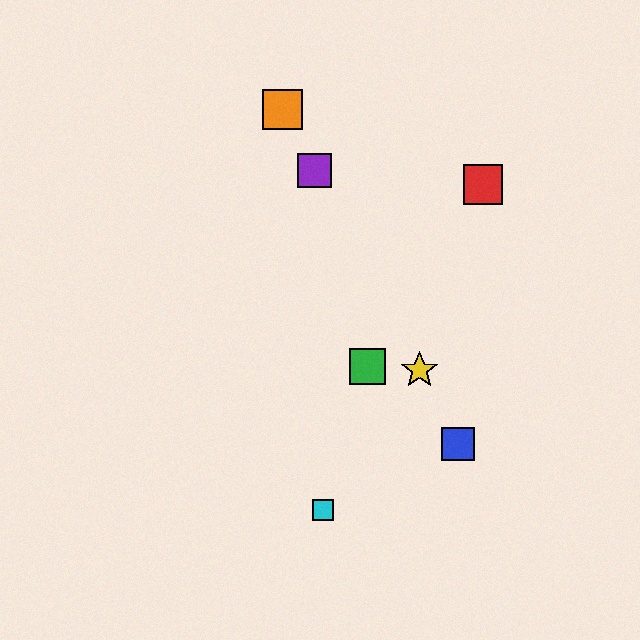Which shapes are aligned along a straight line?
The blue square, the yellow star, the purple square, the orange square are aligned along a straight line.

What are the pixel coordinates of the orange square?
The orange square is at (283, 110).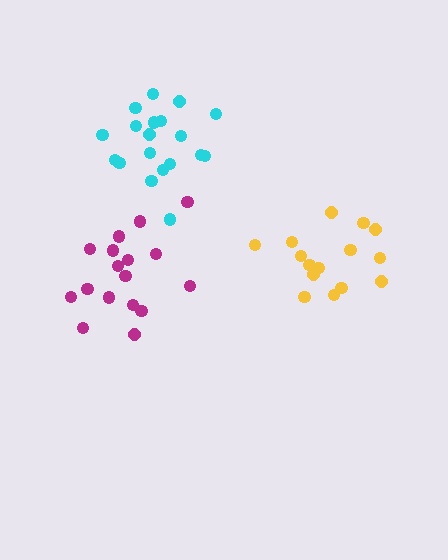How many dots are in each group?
Group 1: 16 dots, Group 2: 17 dots, Group 3: 19 dots (52 total).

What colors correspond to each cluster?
The clusters are colored: yellow, magenta, cyan.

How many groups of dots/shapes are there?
There are 3 groups.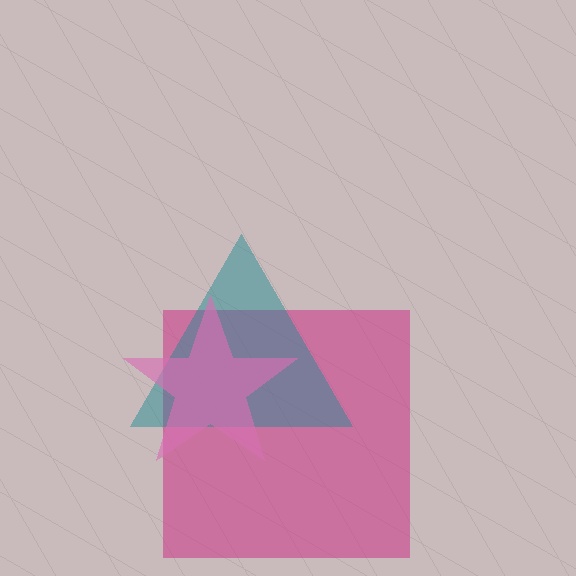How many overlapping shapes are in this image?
There are 3 overlapping shapes in the image.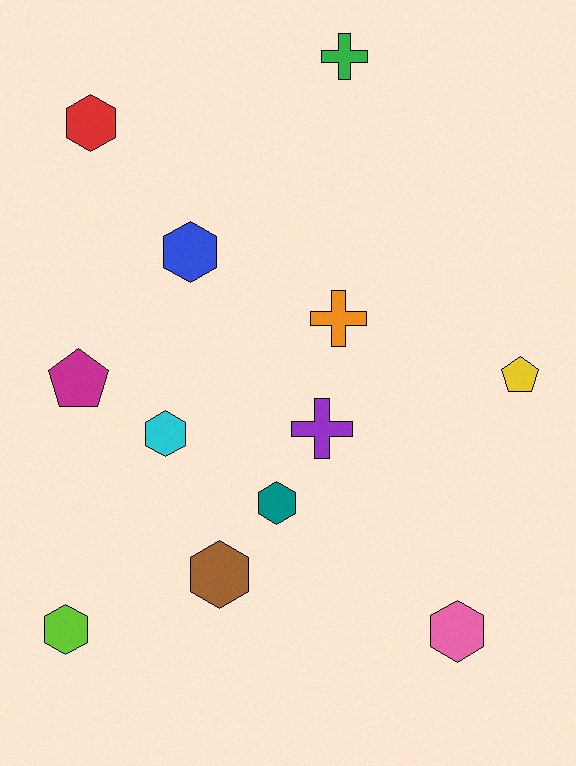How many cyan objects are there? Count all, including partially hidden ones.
There is 1 cyan object.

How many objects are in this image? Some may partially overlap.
There are 12 objects.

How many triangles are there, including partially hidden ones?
There are no triangles.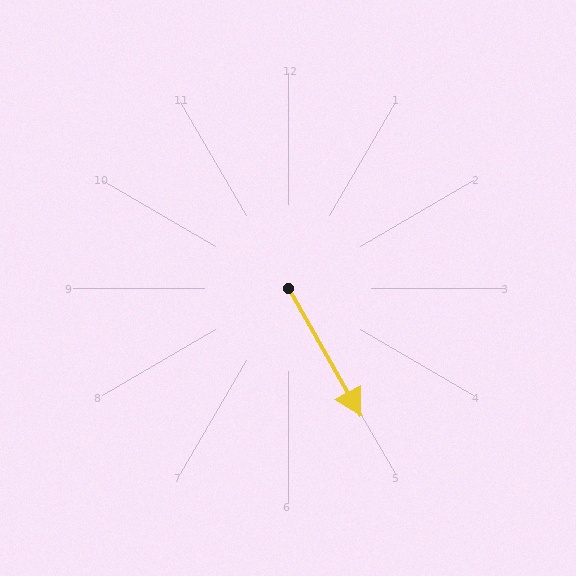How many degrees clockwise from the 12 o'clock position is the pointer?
Approximately 150 degrees.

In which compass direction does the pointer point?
Southeast.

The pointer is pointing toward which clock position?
Roughly 5 o'clock.